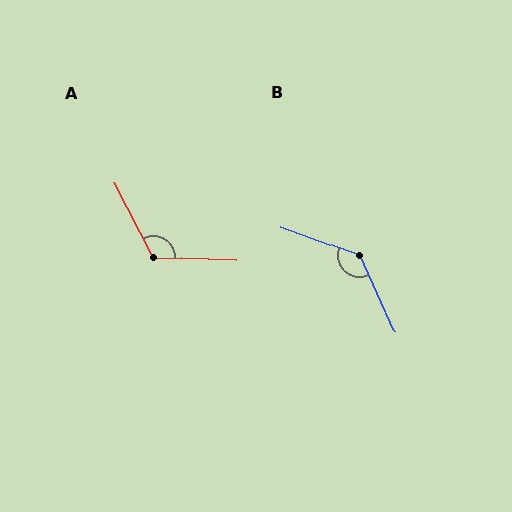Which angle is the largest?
B, at approximately 134 degrees.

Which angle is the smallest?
A, at approximately 120 degrees.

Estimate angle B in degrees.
Approximately 134 degrees.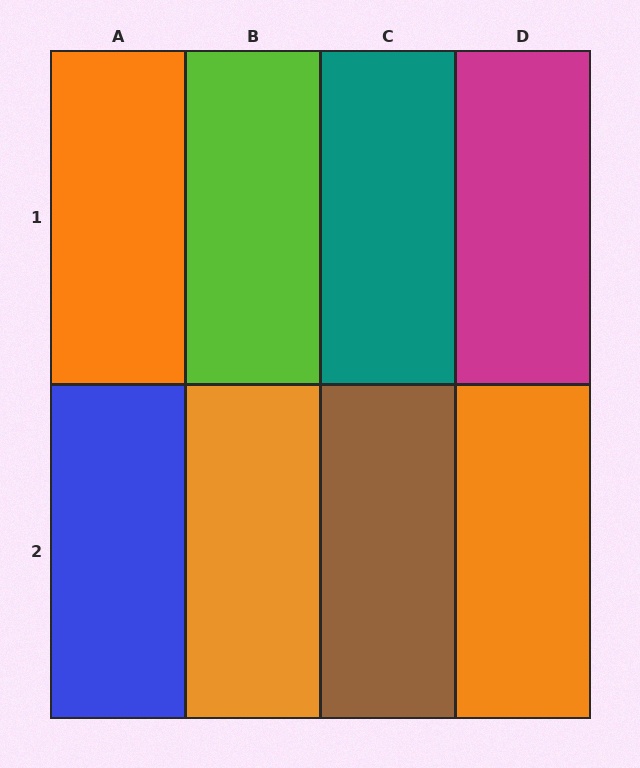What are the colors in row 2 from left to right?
Blue, orange, brown, orange.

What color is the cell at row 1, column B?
Lime.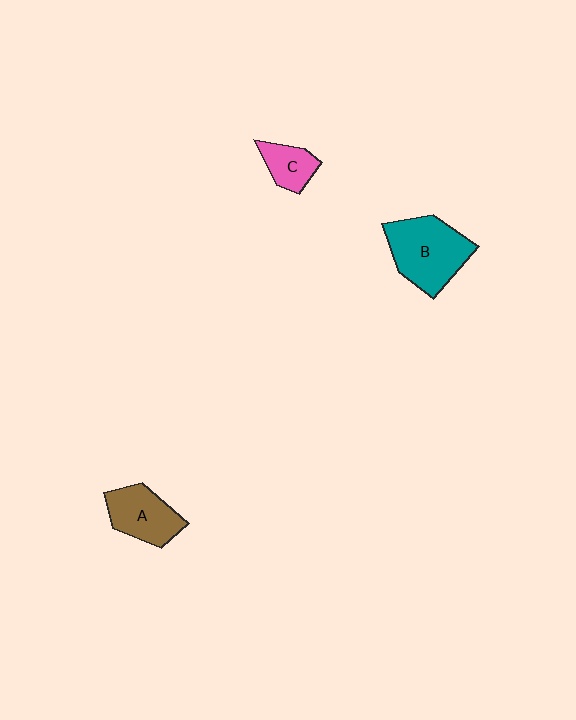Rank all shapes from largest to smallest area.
From largest to smallest: B (teal), A (brown), C (pink).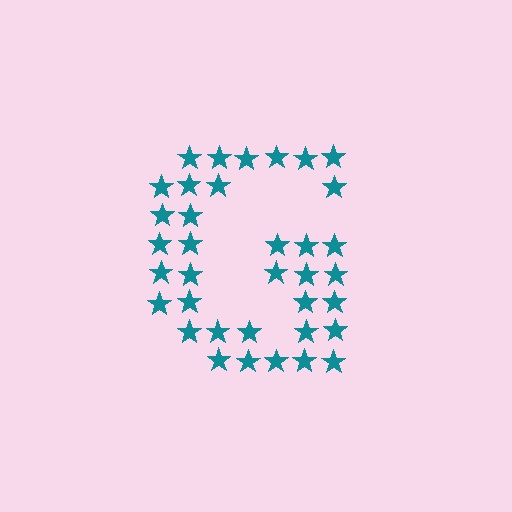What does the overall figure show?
The overall figure shows the letter G.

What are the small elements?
The small elements are stars.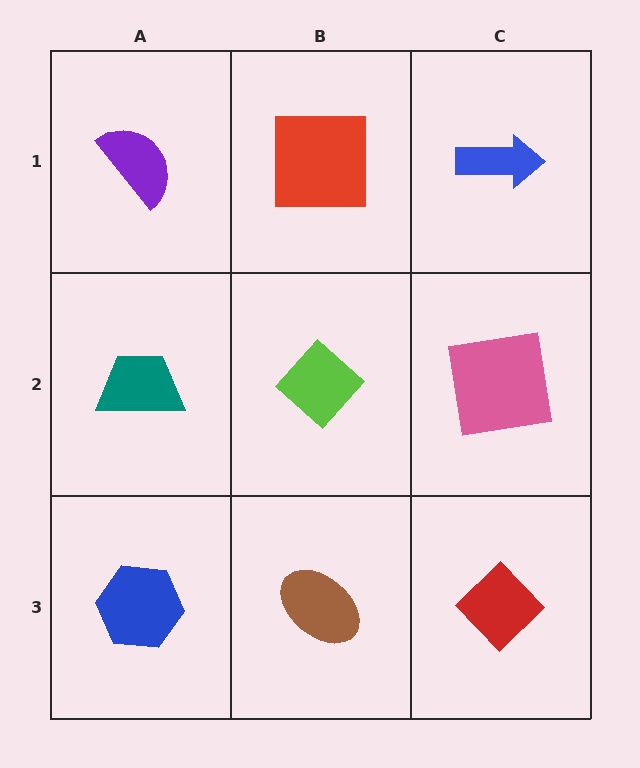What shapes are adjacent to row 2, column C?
A blue arrow (row 1, column C), a red diamond (row 3, column C), a lime diamond (row 2, column B).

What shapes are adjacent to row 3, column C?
A pink square (row 2, column C), a brown ellipse (row 3, column B).